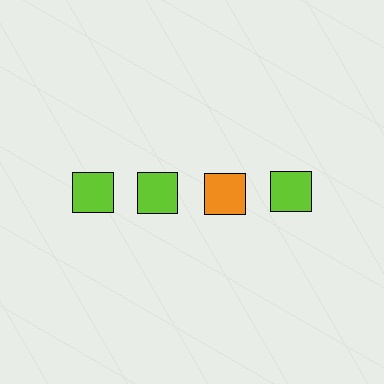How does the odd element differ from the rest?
It has a different color: orange instead of lime.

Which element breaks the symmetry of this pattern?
The orange square in the top row, center column breaks the symmetry. All other shapes are lime squares.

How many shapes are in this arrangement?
There are 4 shapes arranged in a grid pattern.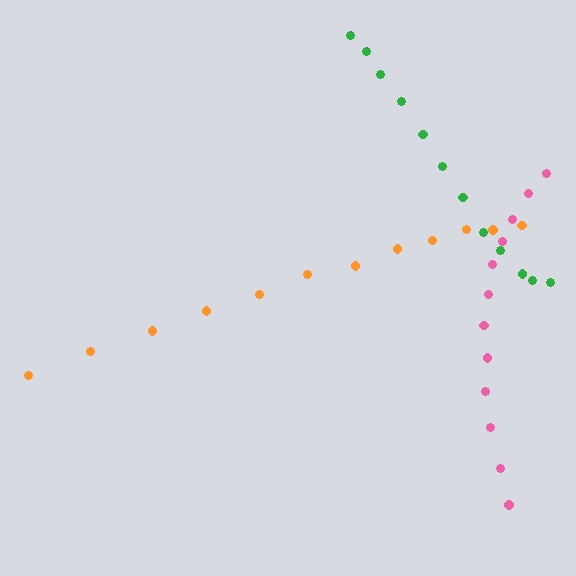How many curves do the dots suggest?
There are 3 distinct paths.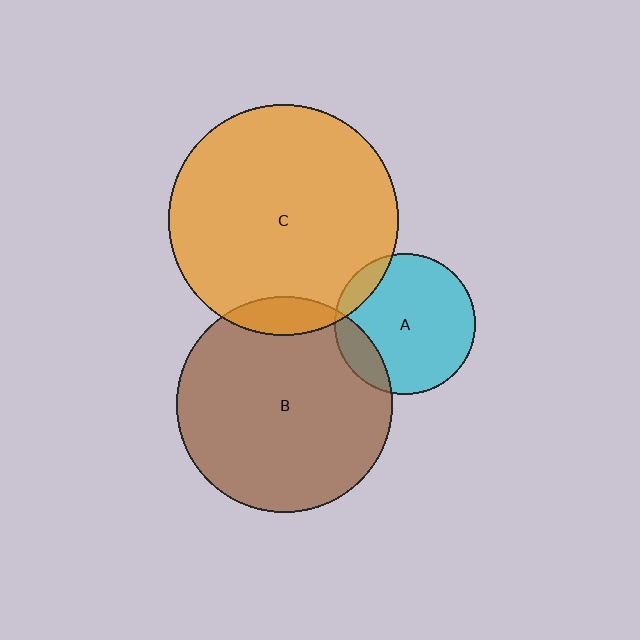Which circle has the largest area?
Circle C (orange).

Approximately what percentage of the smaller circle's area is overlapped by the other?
Approximately 15%.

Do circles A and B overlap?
Yes.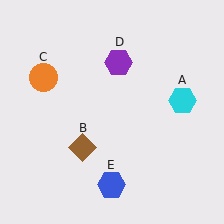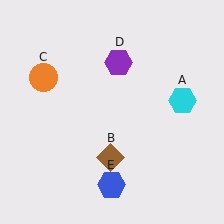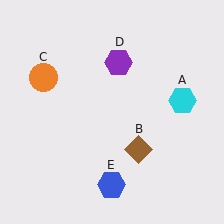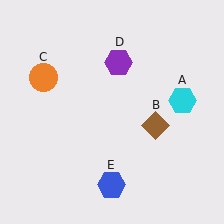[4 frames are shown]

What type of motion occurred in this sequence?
The brown diamond (object B) rotated counterclockwise around the center of the scene.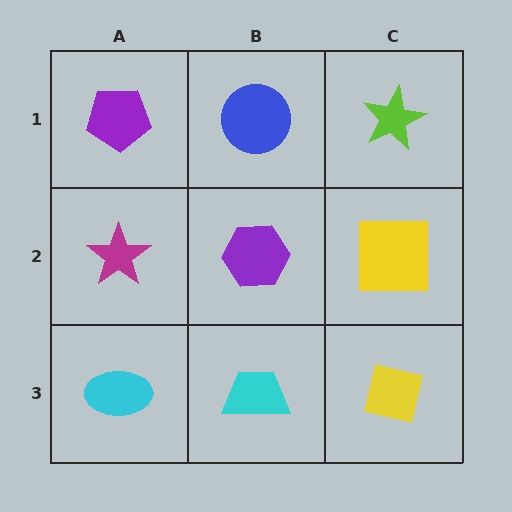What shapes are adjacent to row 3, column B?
A purple hexagon (row 2, column B), a cyan ellipse (row 3, column A), a yellow square (row 3, column C).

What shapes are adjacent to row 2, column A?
A purple pentagon (row 1, column A), a cyan ellipse (row 3, column A), a purple hexagon (row 2, column B).